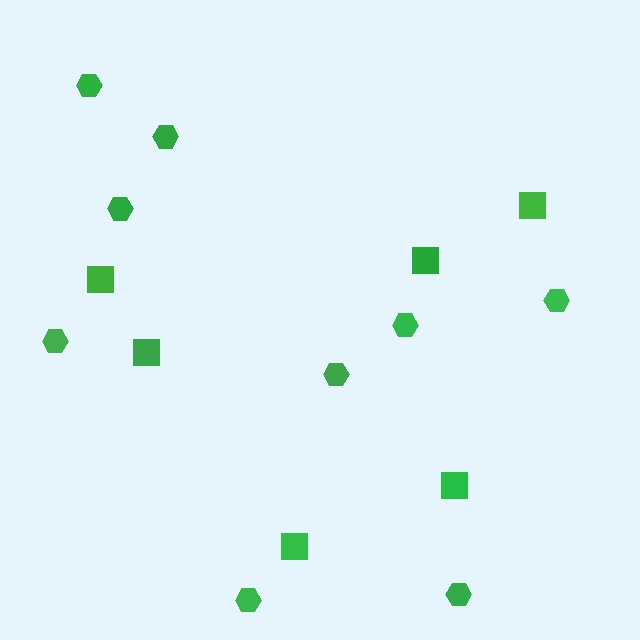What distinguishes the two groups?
There are 2 groups: one group of hexagons (9) and one group of squares (6).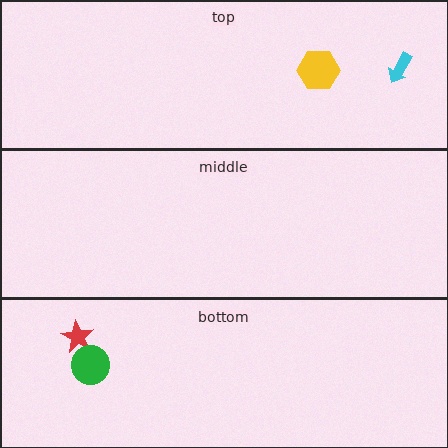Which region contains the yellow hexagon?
The top region.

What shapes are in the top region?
The yellow hexagon, the cyan arrow.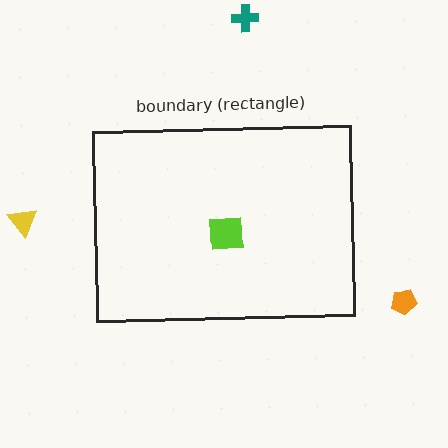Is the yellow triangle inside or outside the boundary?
Outside.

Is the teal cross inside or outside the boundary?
Outside.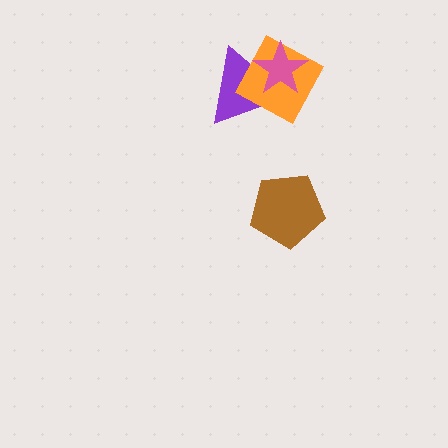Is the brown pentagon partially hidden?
No, no other shape covers it.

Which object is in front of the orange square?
The pink star is in front of the orange square.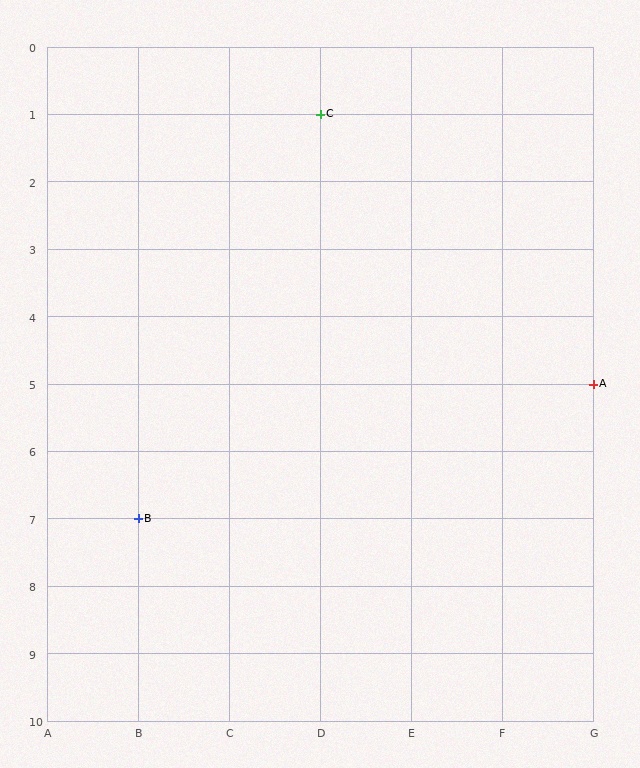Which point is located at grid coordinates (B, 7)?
Point B is at (B, 7).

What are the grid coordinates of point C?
Point C is at grid coordinates (D, 1).